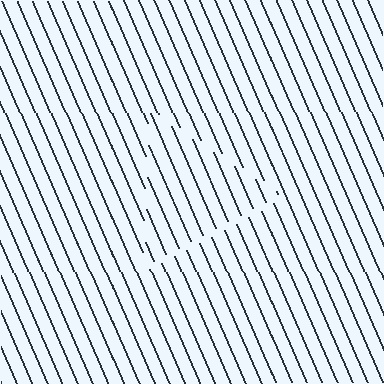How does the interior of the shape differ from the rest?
The interior of the shape contains the same grating, shifted by half a period — the contour is defined by the phase discontinuity where line-ends from the inner and outer gratings abut.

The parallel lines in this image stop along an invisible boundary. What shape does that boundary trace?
An illusory triangle. The interior of the shape contains the same grating, shifted by half a period — the contour is defined by the phase discontinuity where line-ends from the inner and outer gratings abut.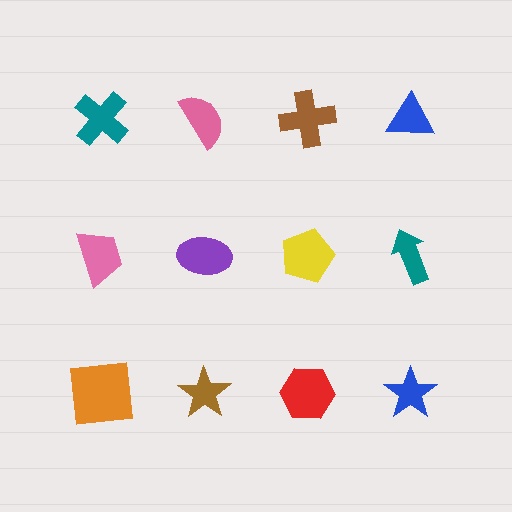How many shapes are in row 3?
4 shapes.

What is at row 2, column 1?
A pink trapezoid.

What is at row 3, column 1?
An orange square.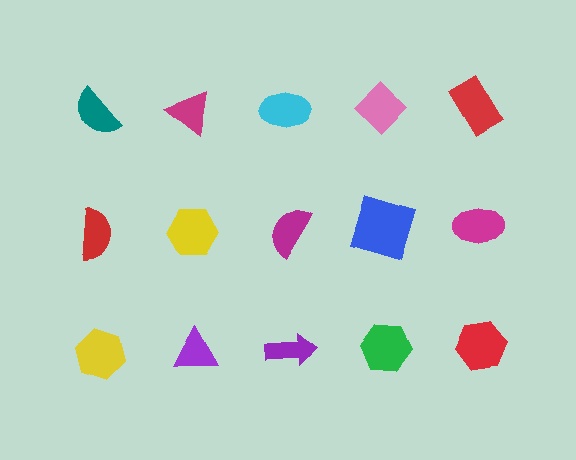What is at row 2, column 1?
A red semicircle.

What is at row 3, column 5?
A red hexagon.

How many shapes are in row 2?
5 shapes.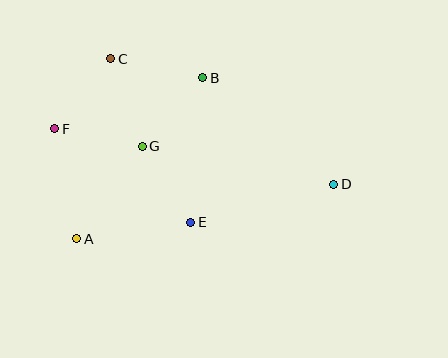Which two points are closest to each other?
Points F and G are closest to each other.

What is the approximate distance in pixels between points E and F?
The distance between E and F is approximately 165 pixels.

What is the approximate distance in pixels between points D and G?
The distance between D and G is approximately 195 pixels.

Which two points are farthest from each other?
Points D and F are farthest from each other.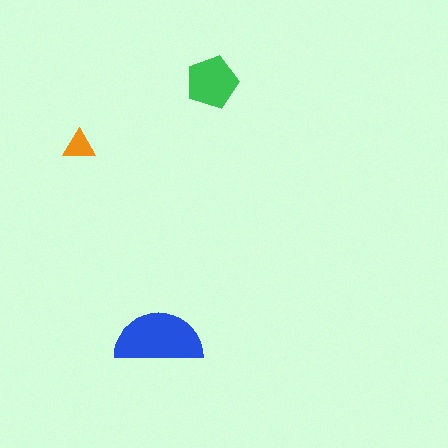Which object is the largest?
The blue semicircle.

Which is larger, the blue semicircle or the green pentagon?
The blue semicircle.